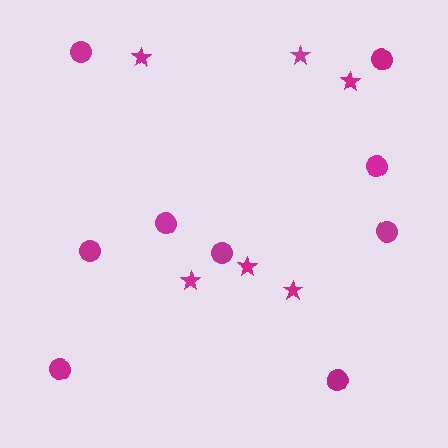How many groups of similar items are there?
There are 2 groups: one group of circles (9) and one group of stars (6).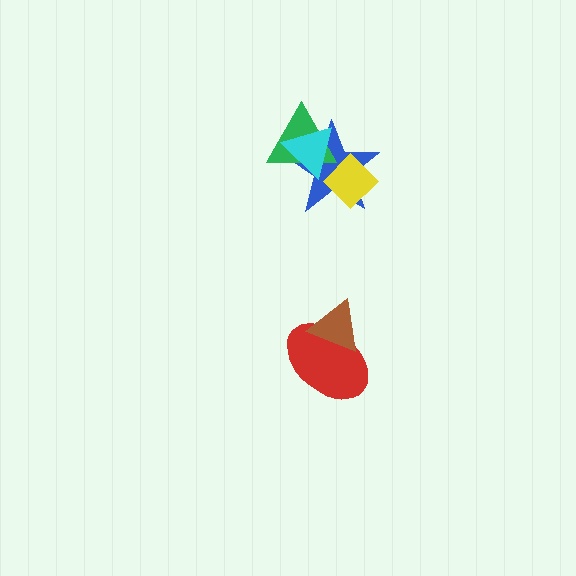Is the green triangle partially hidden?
Yes, it is partially covered by another shape.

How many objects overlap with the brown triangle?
1 object overlaps with the brown triangle.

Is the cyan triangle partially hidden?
No, no other shape covers it.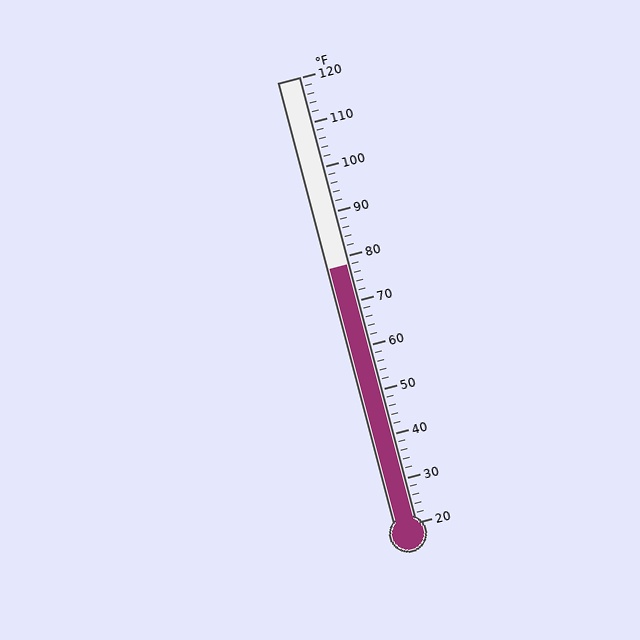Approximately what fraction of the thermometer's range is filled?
The thermometer is filled to approximately 60% of its range.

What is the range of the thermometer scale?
The thermometer scale ranges from 20°F to 120°F.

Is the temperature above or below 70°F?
The temperature is above 70°F.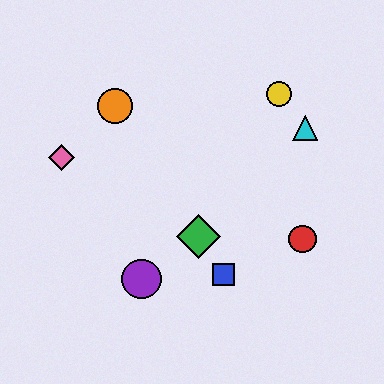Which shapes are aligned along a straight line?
The blue square, the green diamond, the orange circle are aligned along a straight line.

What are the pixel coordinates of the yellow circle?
The yellow circle is at (279, 94).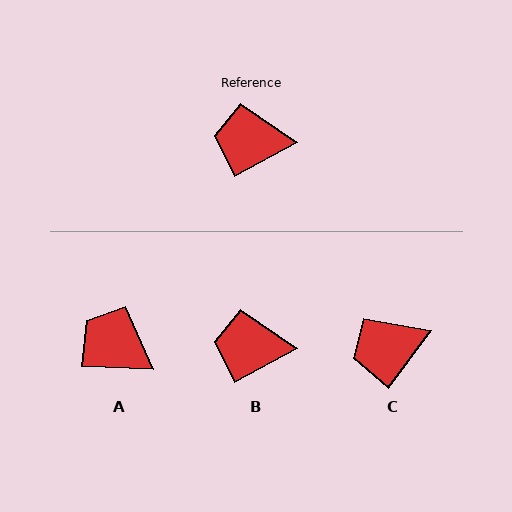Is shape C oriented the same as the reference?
No, it is off by about 24 degrees.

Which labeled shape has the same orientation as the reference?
B.